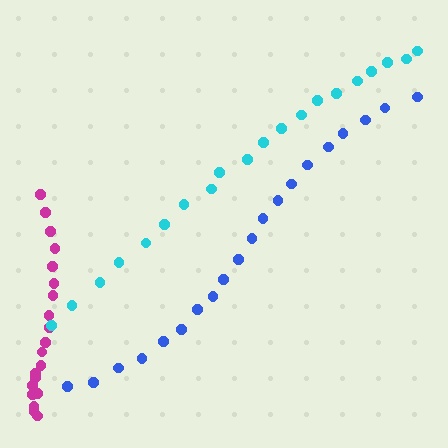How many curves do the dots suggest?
There are 3 distinct paths.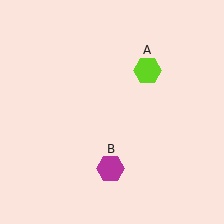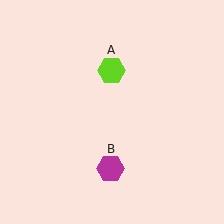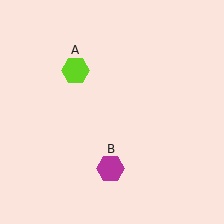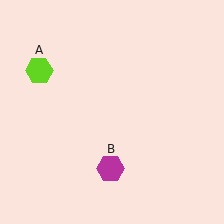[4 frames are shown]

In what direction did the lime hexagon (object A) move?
The lime hexagon (object A) moved left.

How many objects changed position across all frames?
1 object changed position: lime hexagon (object A).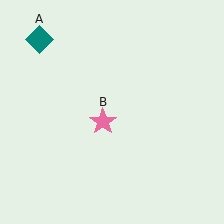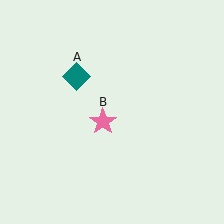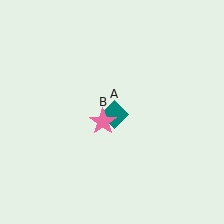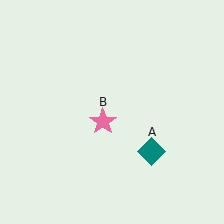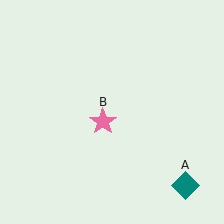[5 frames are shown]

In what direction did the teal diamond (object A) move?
The teal diamond (object A) moved down and to the right.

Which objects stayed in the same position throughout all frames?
Pink star (object B) remained stationary.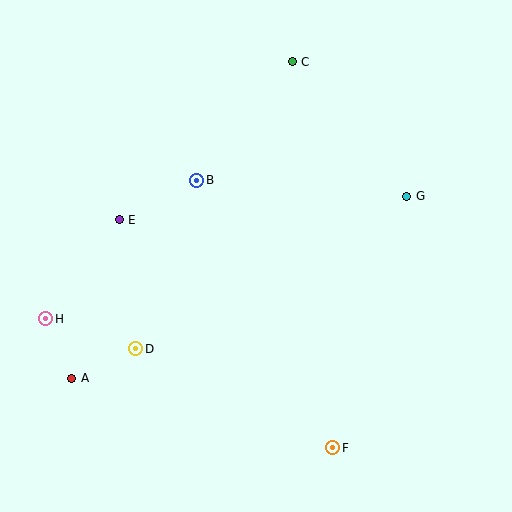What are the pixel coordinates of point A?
Point A is at (72, 378).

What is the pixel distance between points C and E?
The distance between C and E is 235 pixels.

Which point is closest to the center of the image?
Point B at (197, 180) is closest to the center.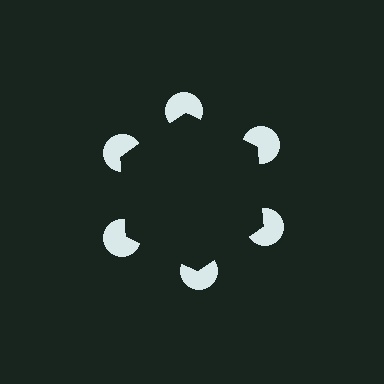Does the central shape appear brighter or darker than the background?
It typically appears slightly darker than the background, even though no actual brightness change is drawn.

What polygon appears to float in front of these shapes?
An illusory hexagon — its edges are inferred from the aligned wedge cuts in the pac-man discs, not physically drawn.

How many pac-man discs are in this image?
There are 6 — one at each vertex of the illusory hexagon.